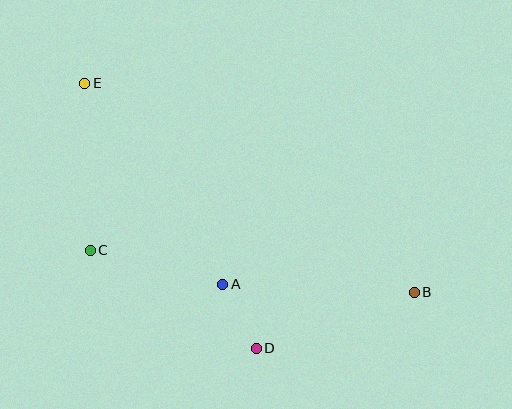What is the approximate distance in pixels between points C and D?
The distance between C and D is approximately 193 pixels.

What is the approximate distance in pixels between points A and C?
The distance between A and C is approximately 137 pixels.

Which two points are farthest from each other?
Points B and E are farthest from each other.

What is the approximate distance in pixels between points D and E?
The distance between D and E is approximately 315 pixels.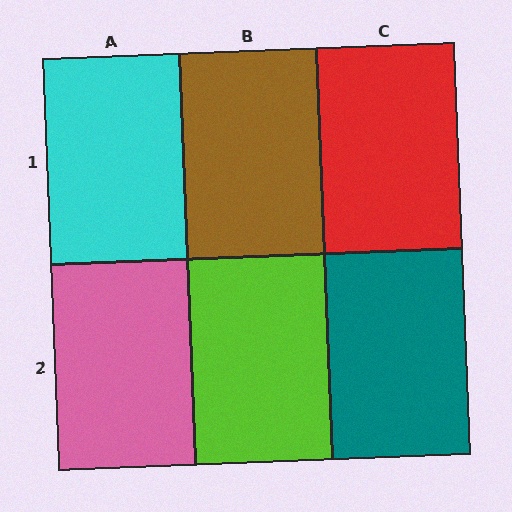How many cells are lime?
1 cell is lime.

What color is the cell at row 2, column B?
Lime.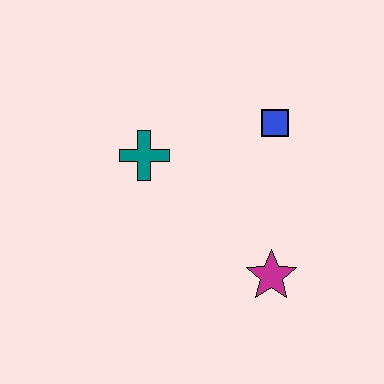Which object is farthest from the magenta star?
The teal cross is farthest from the magenta star.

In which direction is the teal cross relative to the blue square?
The teal cross is to the left of the blue square.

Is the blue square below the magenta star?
No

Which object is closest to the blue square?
The teal cross is closest to the blue square.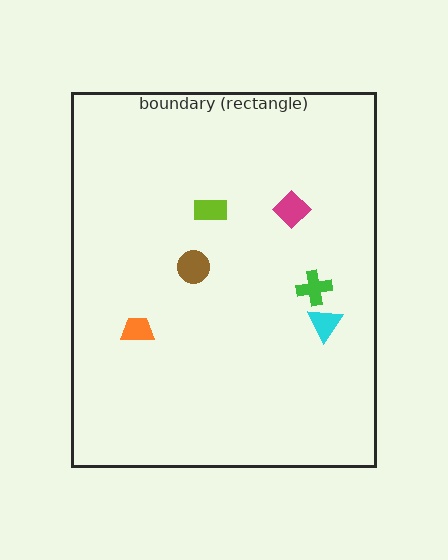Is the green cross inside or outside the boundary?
Inside.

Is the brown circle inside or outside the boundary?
Inside.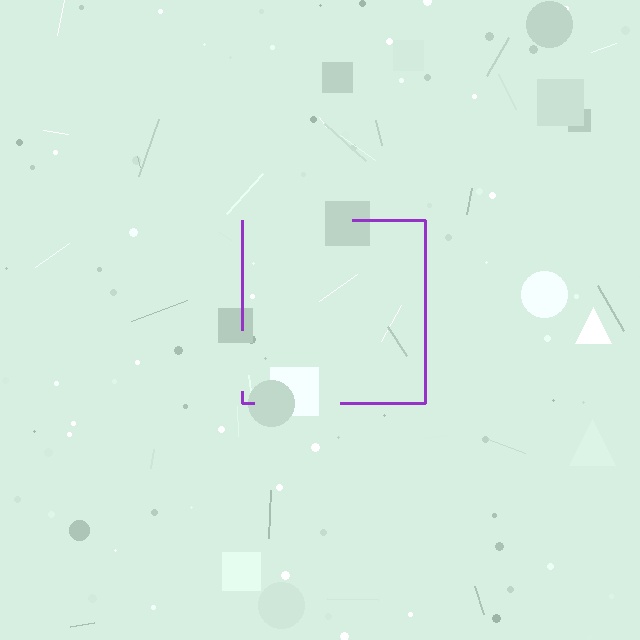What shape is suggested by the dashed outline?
The dashed outline suggests a square.